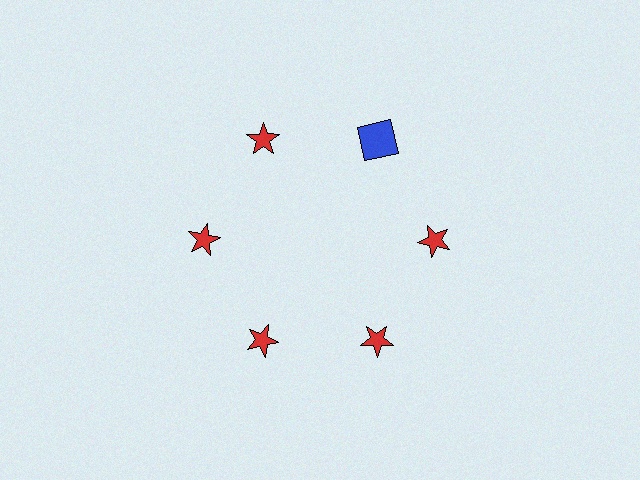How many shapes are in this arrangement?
There are 6 shapes arranged in a ring pattern.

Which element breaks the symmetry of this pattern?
The blue square at roughly the 1 o'clock position breaks the symmetry. All other shapes are red stars.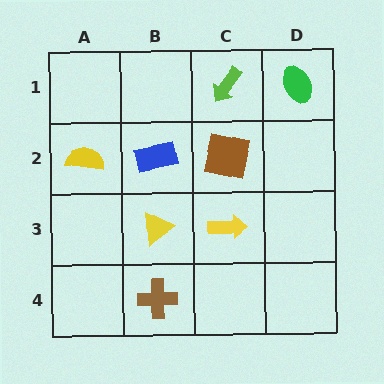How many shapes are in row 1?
2 shapes.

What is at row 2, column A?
A yellow semicircle.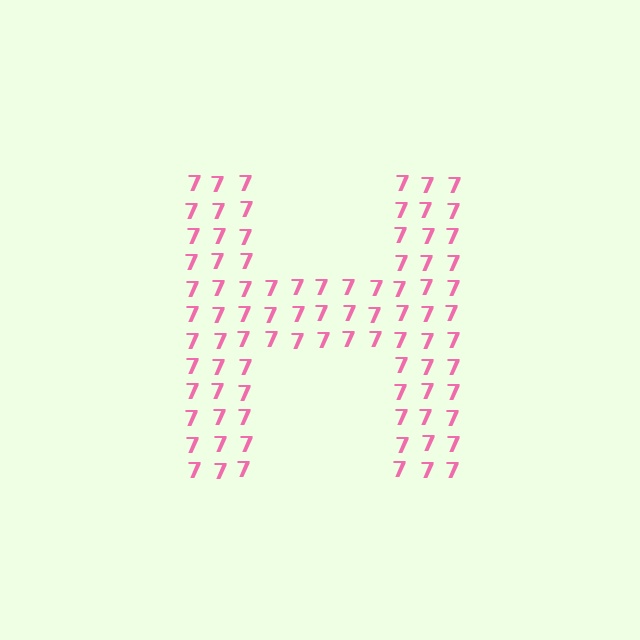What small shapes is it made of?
It is made of small digit 7's.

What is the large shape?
The large shape is the letter H.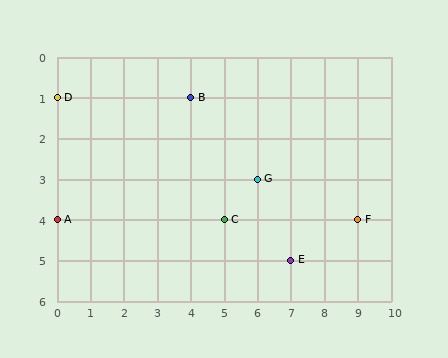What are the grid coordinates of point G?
Point G is at grid coordinates (6, 3).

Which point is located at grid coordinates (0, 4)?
Point A is at (0, 4).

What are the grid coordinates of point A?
Point A is at grid coordinates (0, 4).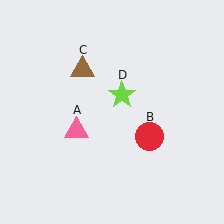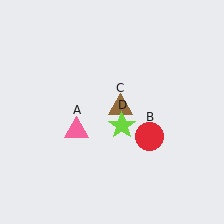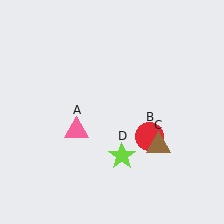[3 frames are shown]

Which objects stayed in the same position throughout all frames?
Pink triangle (object A) and red circle (object B) remained stationary.